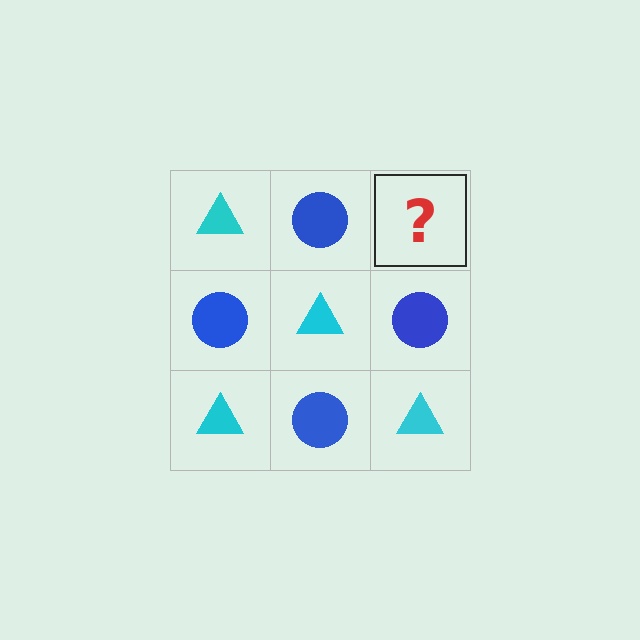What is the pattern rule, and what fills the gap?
The rule is that it alternates cyan triangle and blue circle in a checkerboard pattern. The gap should be filled with a cyan triangle.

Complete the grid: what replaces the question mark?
The question mark should be replaced with a cyan triangle.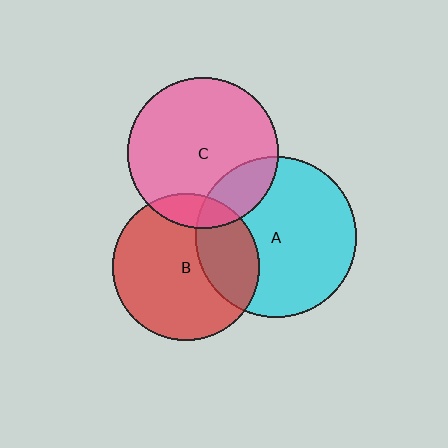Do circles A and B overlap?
Yes.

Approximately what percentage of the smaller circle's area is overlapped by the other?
Approximately 30%.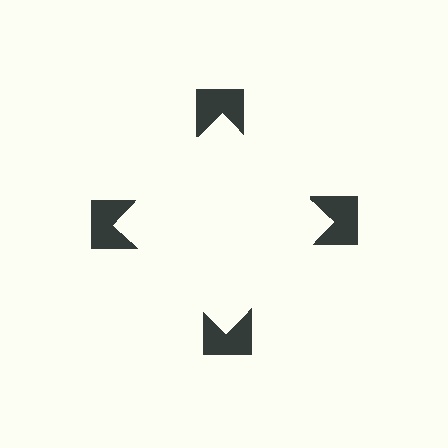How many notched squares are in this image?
There are 4 — one at each vertex of the illusory square.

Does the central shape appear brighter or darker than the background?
It typically appears slightly brighter than the background, even though no actual brightness change is drawn.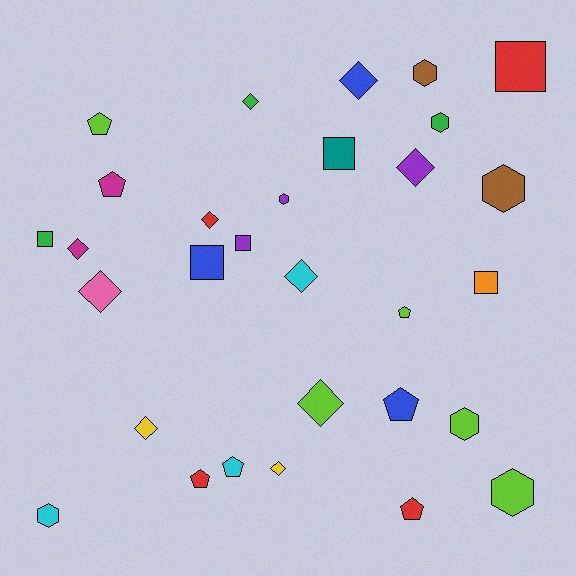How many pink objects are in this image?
There is 1 pink object.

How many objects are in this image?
There are 30 objects.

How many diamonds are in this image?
There are 10 diamonds.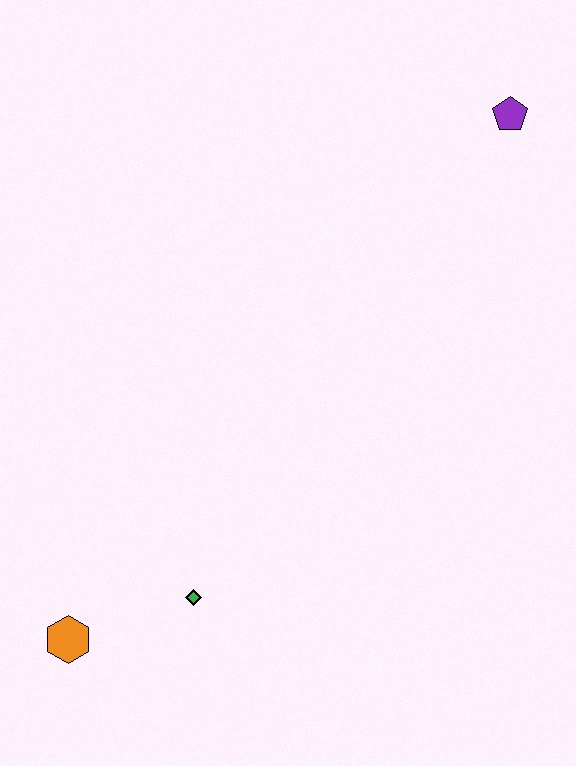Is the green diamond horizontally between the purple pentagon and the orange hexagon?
Yes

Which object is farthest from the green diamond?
The purple pentagon is farthest from the green diamond.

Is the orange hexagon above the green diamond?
No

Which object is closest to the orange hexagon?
The green diamond is closest to the orange hexagon.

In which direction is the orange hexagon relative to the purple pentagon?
The orange hexagon is below the purple pentagon.